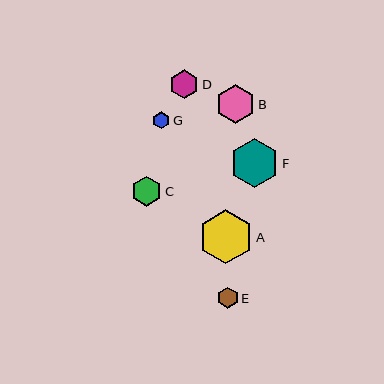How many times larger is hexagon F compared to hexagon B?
Hexagon F is approximately 1.3 times the size of hexagon B.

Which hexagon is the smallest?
Hexagon G is the smallest with a size of approximately 17 pixels.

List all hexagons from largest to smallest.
From largest to smallest: A, F, B, C, D, E, G.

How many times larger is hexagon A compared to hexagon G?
Hexagon A is approximately 3.2 times the size of hexagon G.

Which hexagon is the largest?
Hexagon A is the largest with a size of approximately 54 pixels.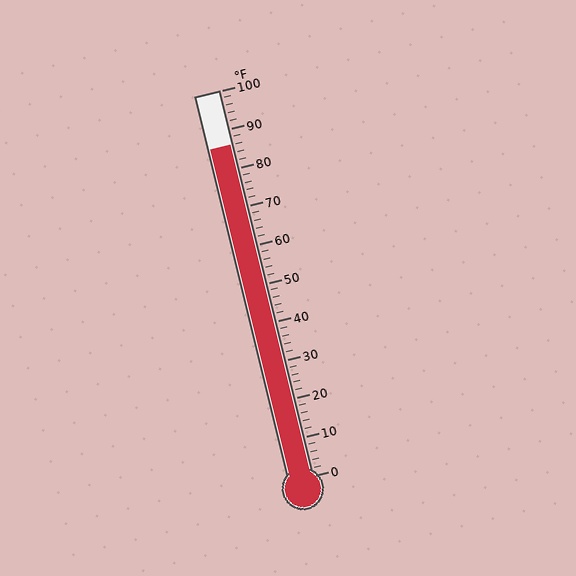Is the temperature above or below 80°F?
The temperature is above 80°F.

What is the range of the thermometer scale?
The thermometer scale ranges from 0°F to 100°F.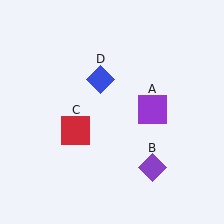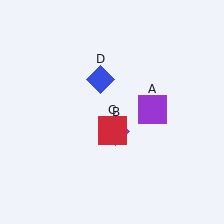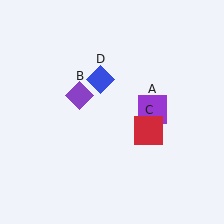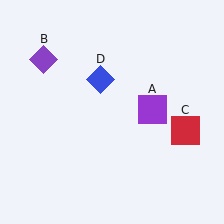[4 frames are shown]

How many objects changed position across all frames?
2 objects changed position: purple diamond (object B), red square (object C).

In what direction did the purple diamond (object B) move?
The purple diamond (object B) moved up and to the left.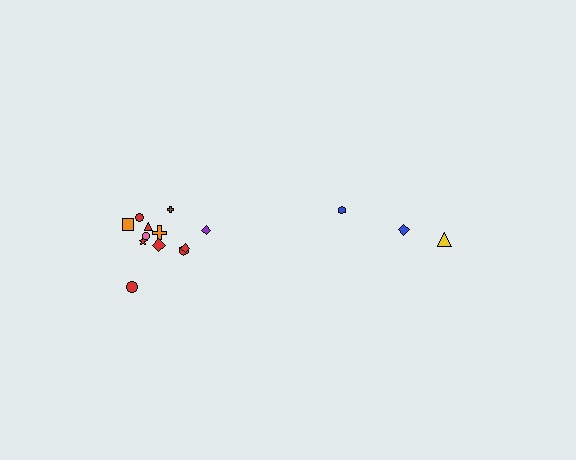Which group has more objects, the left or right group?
The left group.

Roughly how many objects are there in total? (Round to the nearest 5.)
Roughly 15 objects in total.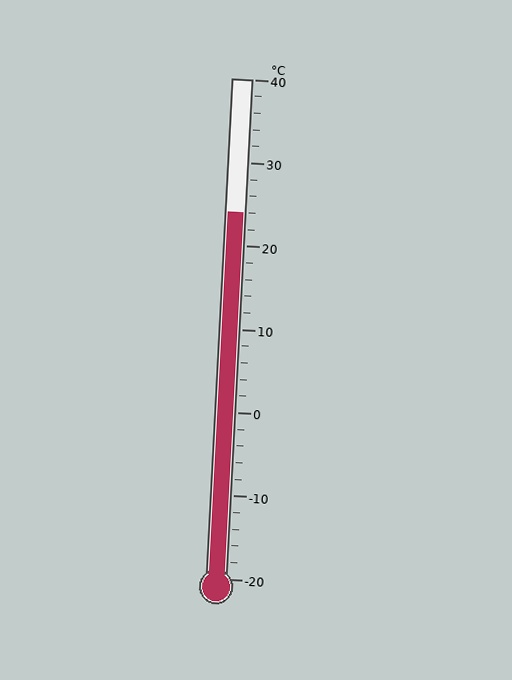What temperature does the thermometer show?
The thermometer shows approximately 24°C.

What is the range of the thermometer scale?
The thermometer scale ranges from -20°C to 40°C.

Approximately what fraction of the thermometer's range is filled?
The thermometer is filled to approximately 75% of its range.